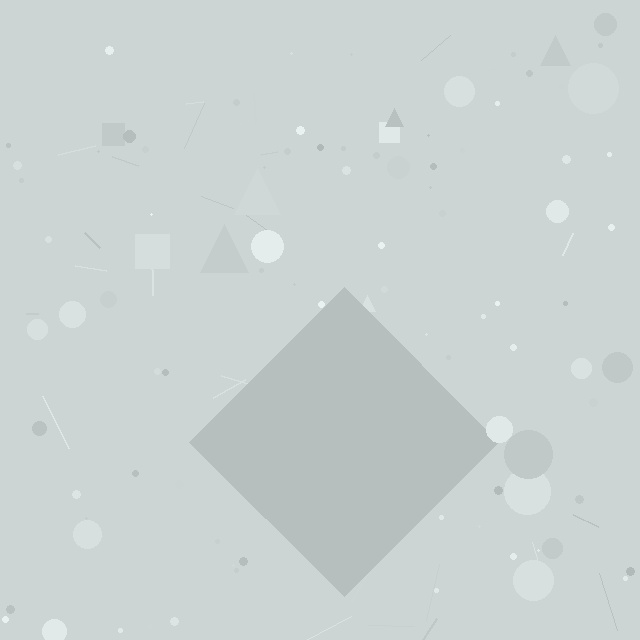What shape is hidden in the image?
A diamond is hidden in the image.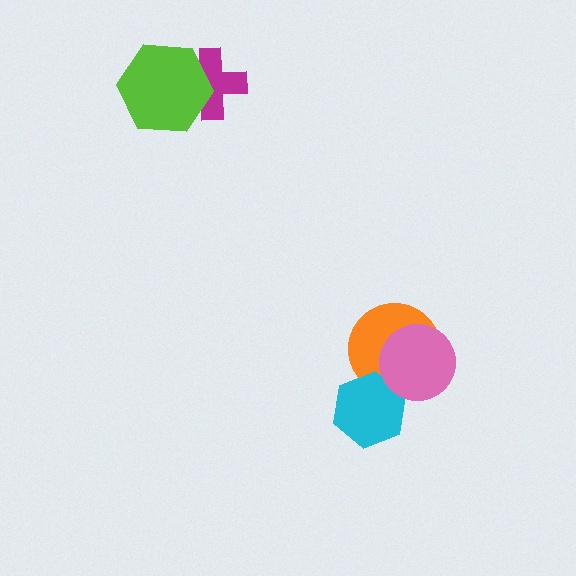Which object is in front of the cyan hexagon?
The pink circle is in front of the cyan hexagon.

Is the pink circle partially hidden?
No, no other shape covers it.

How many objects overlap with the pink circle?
2 objects overlap with the pink circle.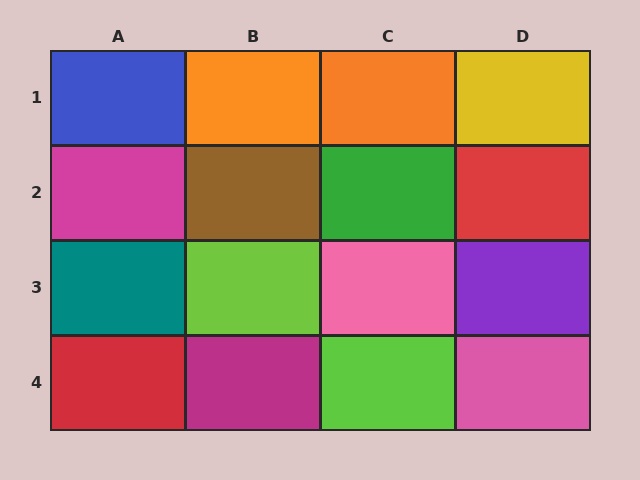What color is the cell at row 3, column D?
Purple.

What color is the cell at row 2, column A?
Magenta.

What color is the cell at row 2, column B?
Brown.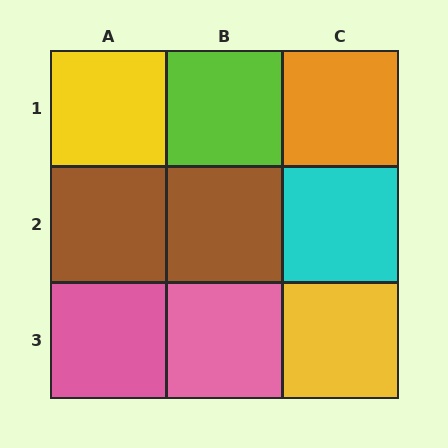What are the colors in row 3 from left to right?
Pink, pink, yellow.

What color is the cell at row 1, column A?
Yellow.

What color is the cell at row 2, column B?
Brown.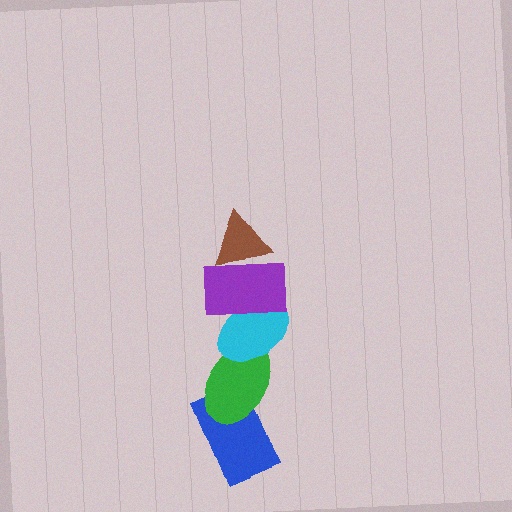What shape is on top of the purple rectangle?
The brown triangle is on top of the purple rectangle.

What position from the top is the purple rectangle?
The purple rectangle is 2nd from the top.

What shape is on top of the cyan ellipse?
The purple rectangle is on top of the cyan ellipse.